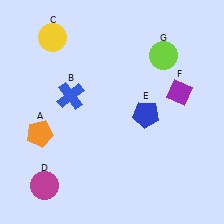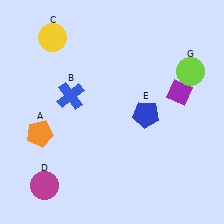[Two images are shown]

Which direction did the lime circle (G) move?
The lime circle (G) moved right.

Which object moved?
The lime circle (G) moved right.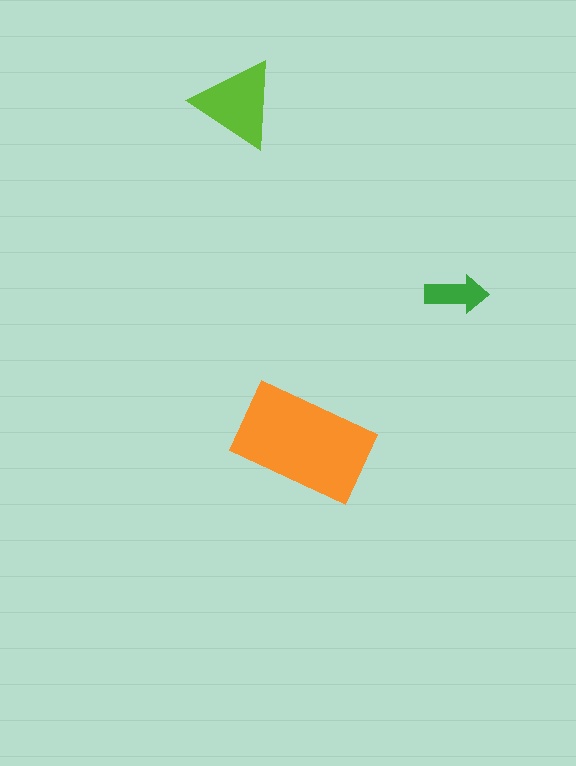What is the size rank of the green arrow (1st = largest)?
3rd.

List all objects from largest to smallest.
The orange rectangle, the lime triangle, the green arrow.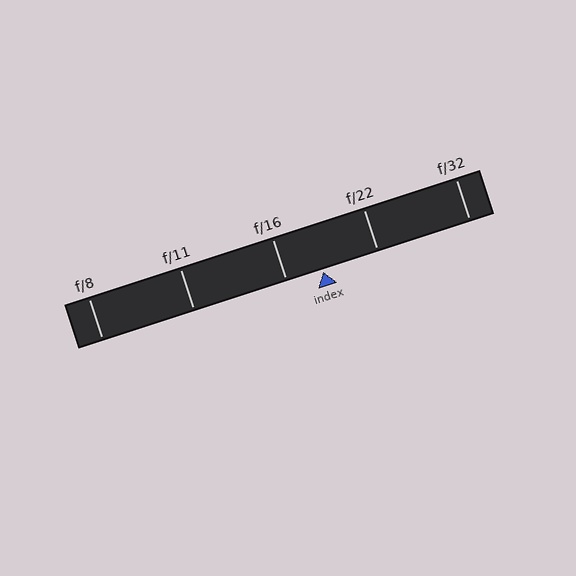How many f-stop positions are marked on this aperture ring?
There are 5 f-stop positions marked.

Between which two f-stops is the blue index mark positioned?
The index mark is between f/16 and f/22.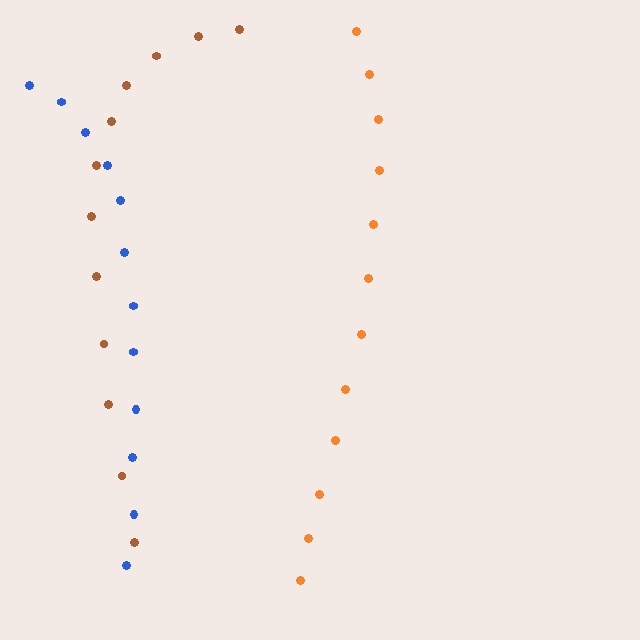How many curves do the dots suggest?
There are 3 distinct paths.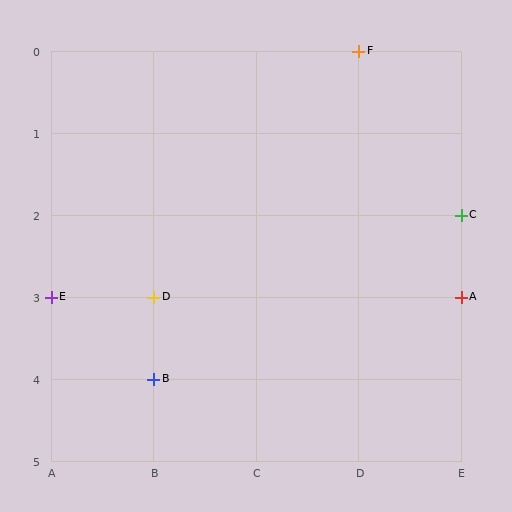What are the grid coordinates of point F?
Point F is at grid coordinates (D, 0).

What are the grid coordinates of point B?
Point B is at grid coordinates (B, 4).